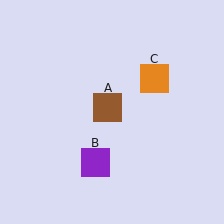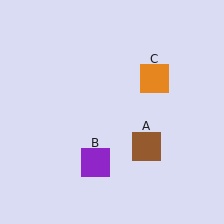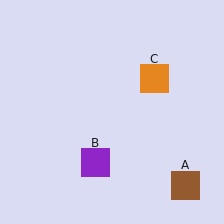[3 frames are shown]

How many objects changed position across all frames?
1 object changed position: brown square (object A).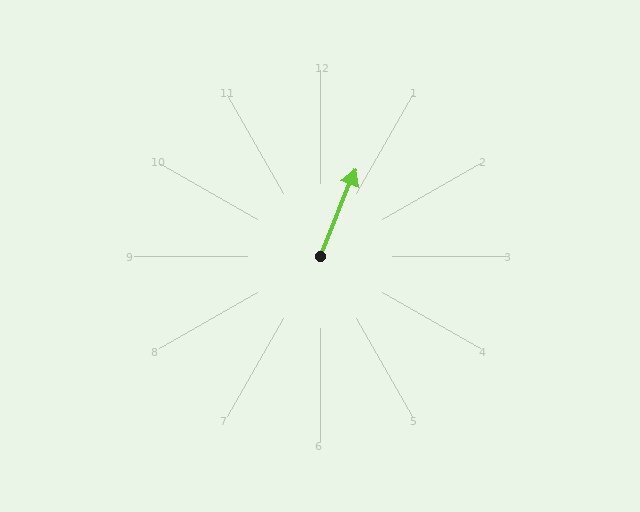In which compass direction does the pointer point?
North.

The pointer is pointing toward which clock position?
Roughly 1 o'clock.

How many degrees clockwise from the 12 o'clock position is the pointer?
Approximately 22 degrees.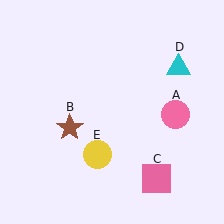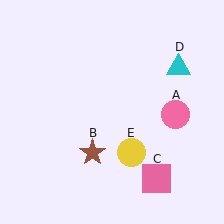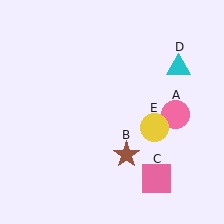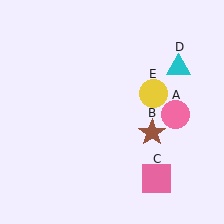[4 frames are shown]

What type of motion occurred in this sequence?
The brown star (object B), yellow circle (object E) rotated counterclockwise around the center of the scene.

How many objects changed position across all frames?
2 objects changed position: brown star (object B), yellow circle (object E).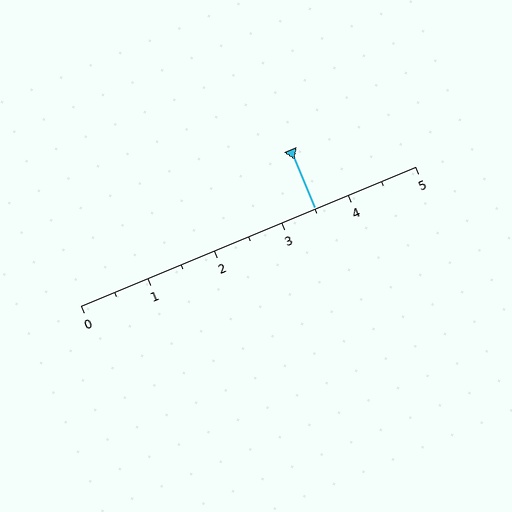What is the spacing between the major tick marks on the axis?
The major ticks are spaced 1 apart.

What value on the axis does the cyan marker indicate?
The marker indicates approximately 3.5.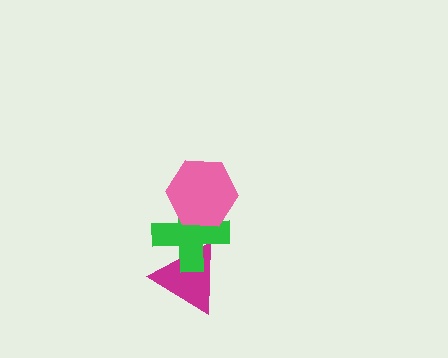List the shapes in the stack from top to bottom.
From top to bottom: the pink hexagon, the green cross, the magenta triangle.